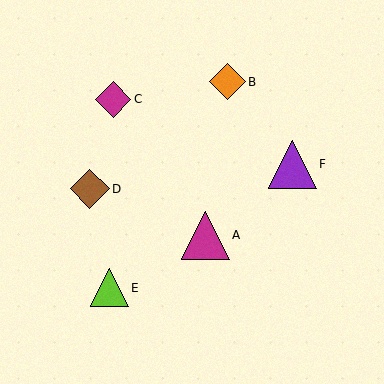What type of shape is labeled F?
Shape F is a purple triangle.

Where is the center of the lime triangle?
The center of the lime triangle is at (110, 288).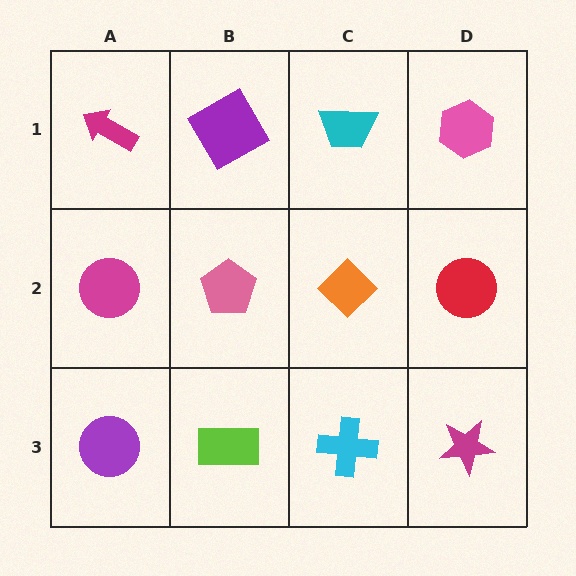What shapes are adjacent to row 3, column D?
A red circle (row 2, column D), a cyan cross (row 3, column C).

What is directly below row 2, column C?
A cyan cross.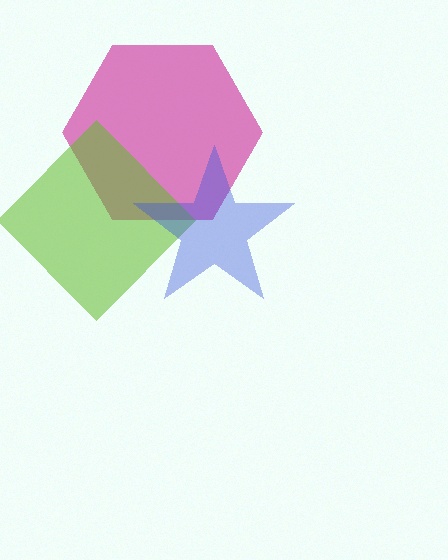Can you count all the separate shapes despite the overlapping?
Yes, there are 3 separate shapes.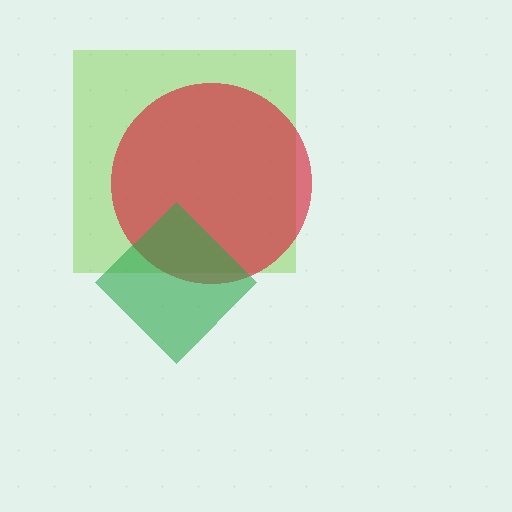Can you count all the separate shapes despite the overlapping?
Yes, there are 3 separate shapes.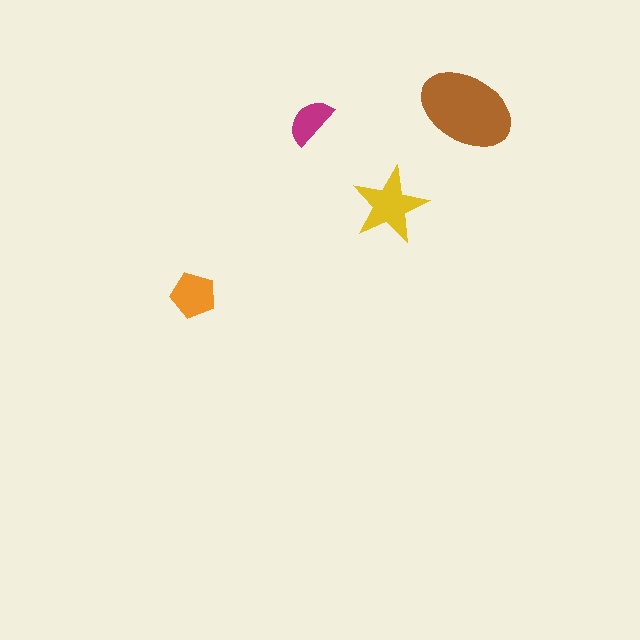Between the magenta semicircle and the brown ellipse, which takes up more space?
The brown ellipse.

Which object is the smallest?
The magenta semicircle.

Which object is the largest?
The brown ellipse.